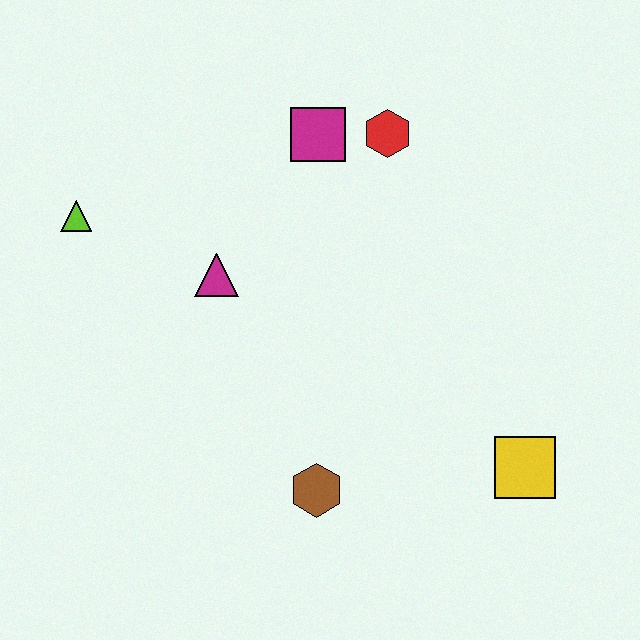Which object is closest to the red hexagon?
The magenta square is closest to the red hexagon.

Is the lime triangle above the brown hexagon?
Yes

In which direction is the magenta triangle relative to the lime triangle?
The magenta triangle is to the right of the lime triangle.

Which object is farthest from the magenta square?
The yellow square is farthest from the magenta square.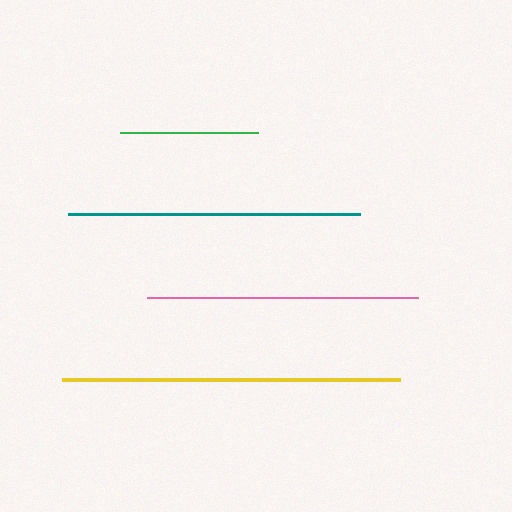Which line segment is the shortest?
The green line is the shortest at approximately 139 pixels.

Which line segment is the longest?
The yellow line is the longest at approximately 339 pixels.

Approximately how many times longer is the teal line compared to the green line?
The teal line is approximately 2.1 times the length of the green line.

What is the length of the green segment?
The green segment is approximately 139 pixels long.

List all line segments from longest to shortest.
From longest to shortest: yellow, teal, pink, green.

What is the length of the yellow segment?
The yellow segment is approximately 339 pixels long.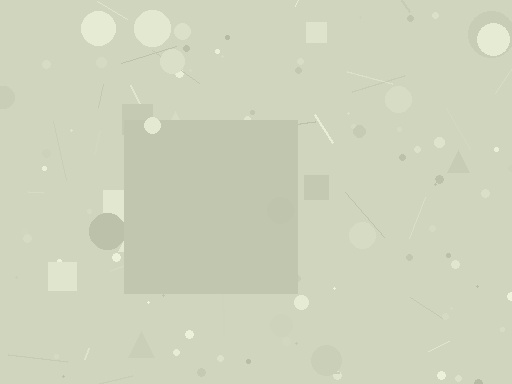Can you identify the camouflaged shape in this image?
The camouflaged shape is a square.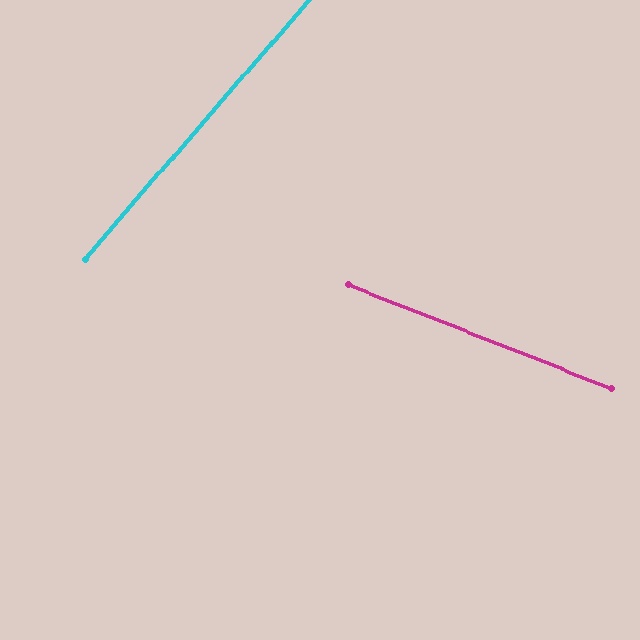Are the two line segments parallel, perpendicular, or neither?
Neither parallel nor perpendicular — they differ by about 71°.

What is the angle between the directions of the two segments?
Approximately 71 degrees.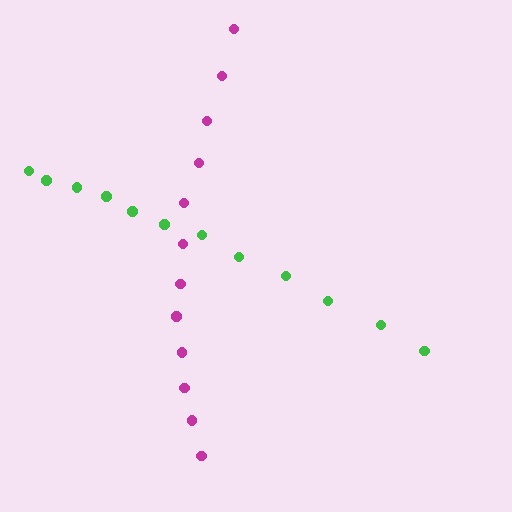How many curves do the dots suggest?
There are 2 distinct paths.